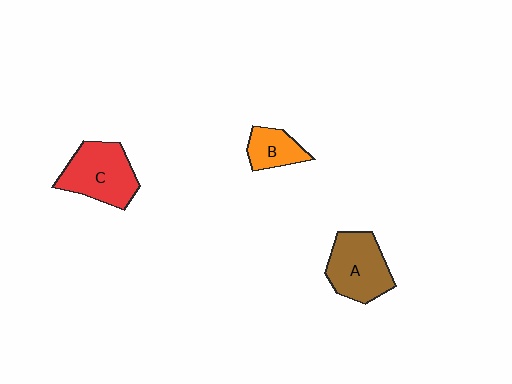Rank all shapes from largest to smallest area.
From largest to smallest: C (red), A (brown), B (orange).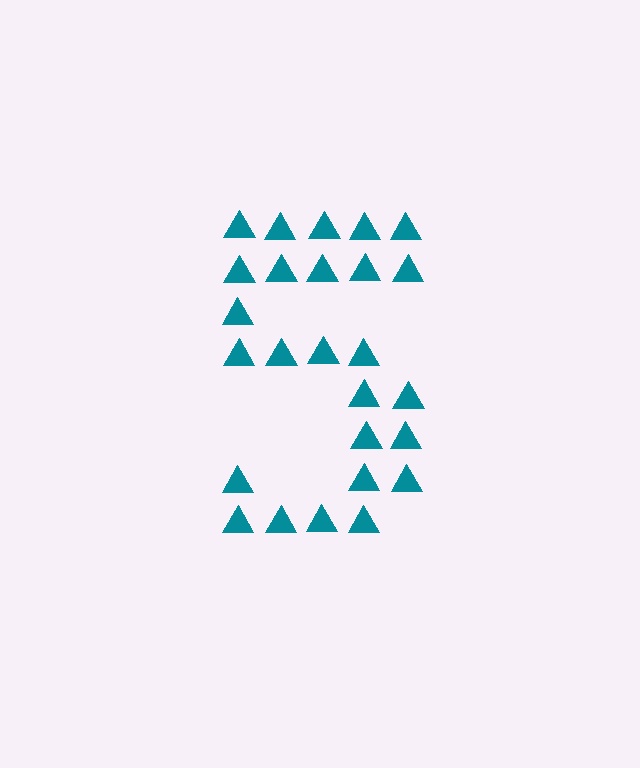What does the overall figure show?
The overall figure shows the digit 5.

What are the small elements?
The small elements are triangles.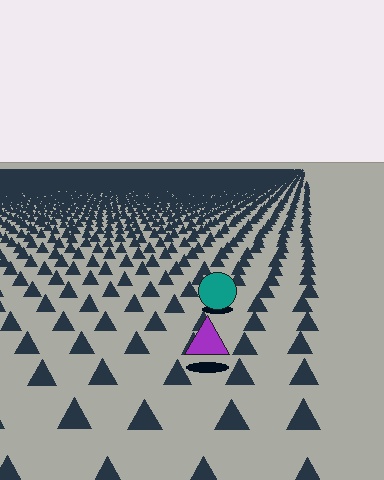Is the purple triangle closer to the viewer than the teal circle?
Yes. The purple triangle is closer — you can tell from the texture gradient: the ground texture is coarser near it.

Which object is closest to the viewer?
The purple triangle is closest. The texture marks near it are larger and more spread out.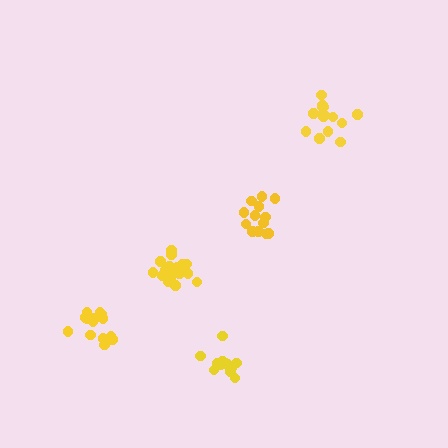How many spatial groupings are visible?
There are 5 spatial groupings.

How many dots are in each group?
Group 1: 19 dots, Group 2: 15 dots, Group 3: 13 dots, Group 4: 13 dots, Group 5: 14 dots (74 total).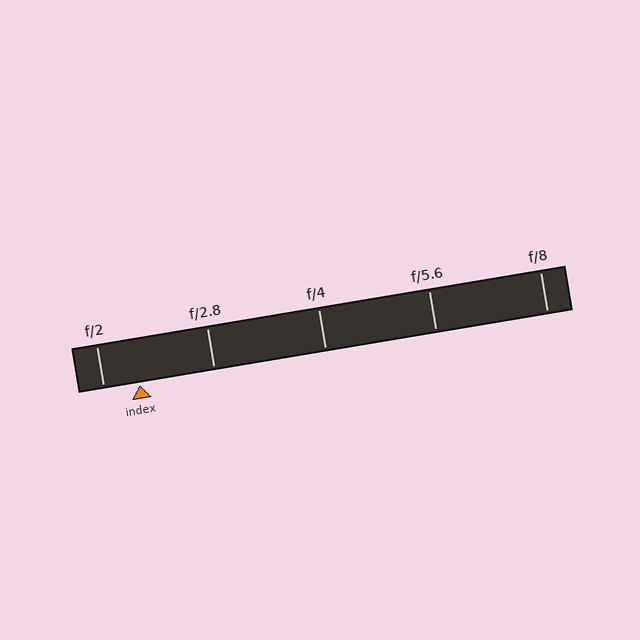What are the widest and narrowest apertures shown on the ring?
The widest aperture shown is f/2 and the narrowest is f/8.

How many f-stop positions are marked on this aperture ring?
There are 5 f-stop positions marked.